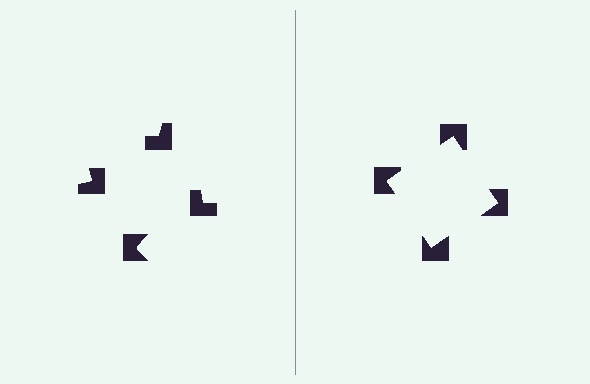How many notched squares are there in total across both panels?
8 — 4 on each side.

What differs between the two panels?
The notched squares are positioned identically on both sides; only the wedge orientations differ. On the right they align to a square; on the left they are misaligned.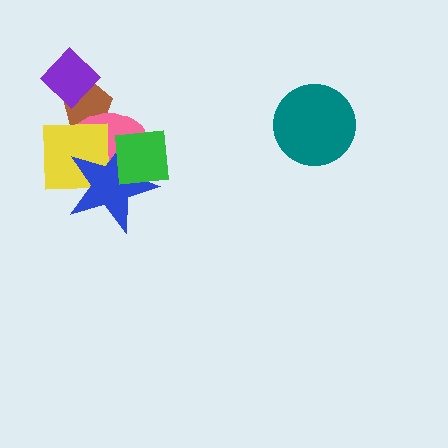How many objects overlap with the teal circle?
0 objects overlap with the teal circle.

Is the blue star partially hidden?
Yes, it is partially covered by another shape.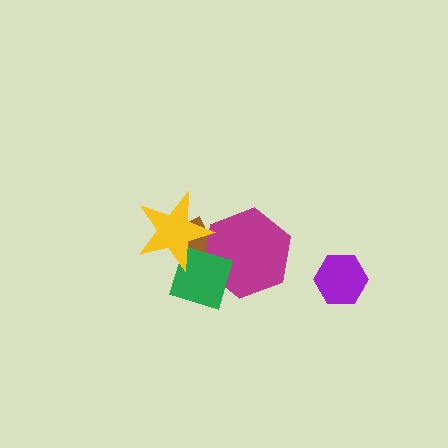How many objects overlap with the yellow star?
3 objects overlap with the yellow star.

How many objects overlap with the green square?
3 objects overlap with the green square.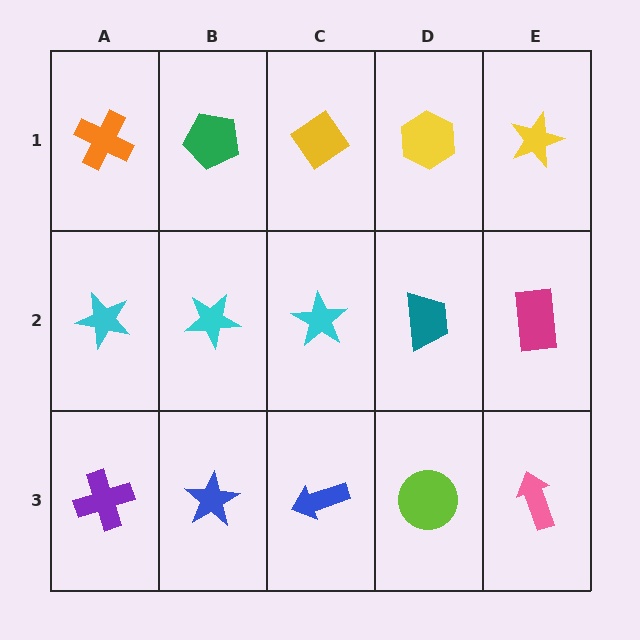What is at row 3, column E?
A pink arrow.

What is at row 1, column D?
A yellow hexagon.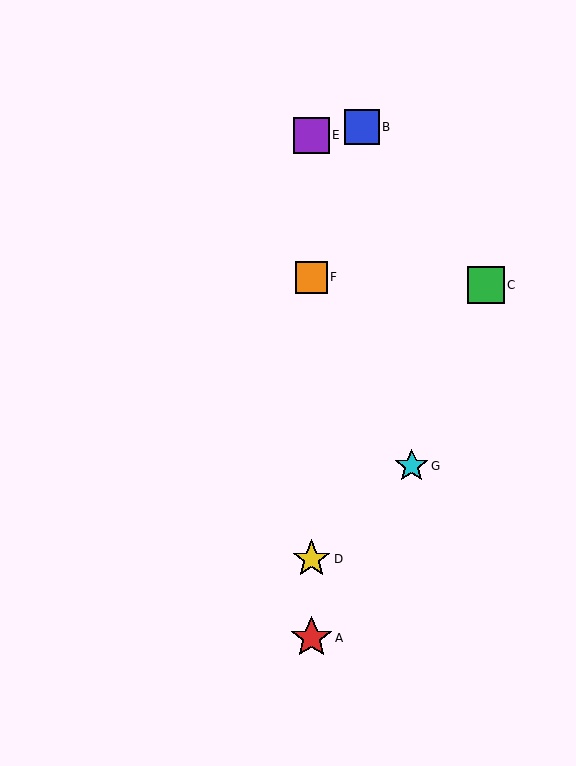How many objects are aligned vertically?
4 objects (A, D, E, F) are aligned vertically.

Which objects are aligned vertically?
Objects A, D, E, F are aligned vertically.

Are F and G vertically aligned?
No, F is at x≈312 and G is at x≈412.